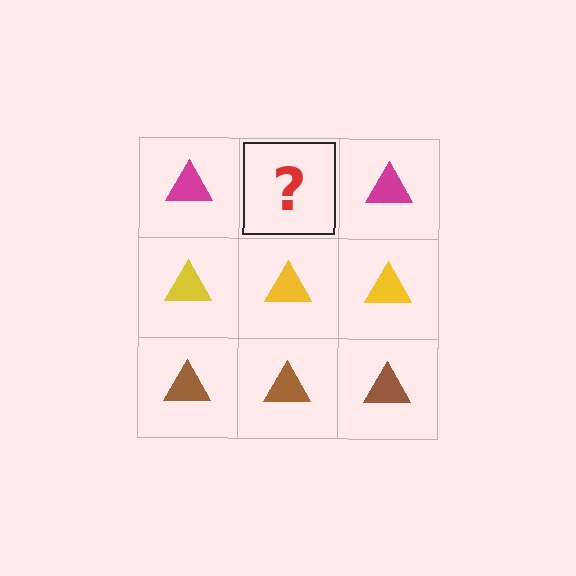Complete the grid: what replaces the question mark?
The question mark should be replaced with a magenta triangle.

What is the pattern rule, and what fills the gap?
The rule is that each row has a consistent color. The gap should be filled with a magenta triangle.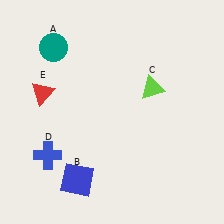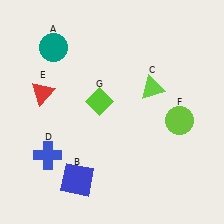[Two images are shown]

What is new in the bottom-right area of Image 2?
A lime circle (F) was added in the bottom-right area of Image 2.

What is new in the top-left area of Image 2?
A lime diamond (G) was added in the top-left area of Image 2.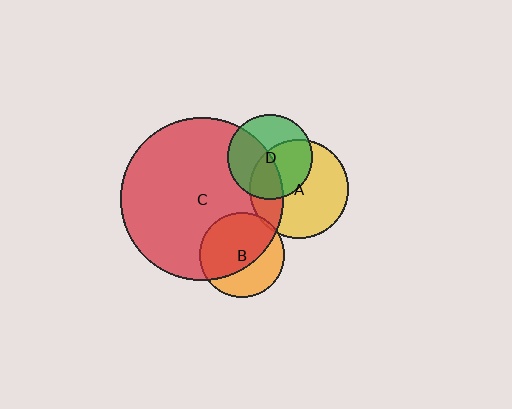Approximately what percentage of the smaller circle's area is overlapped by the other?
Approximately 45%.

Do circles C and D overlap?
Yes.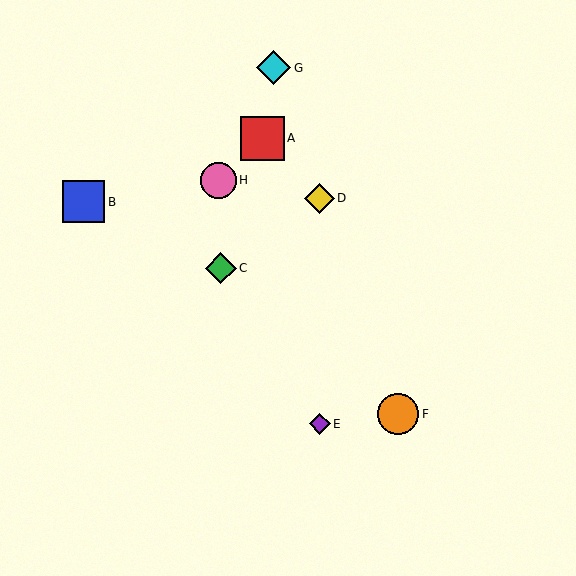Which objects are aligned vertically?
Objects D, E are aligned vertically.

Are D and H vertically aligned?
No, D is at x≈320 and H is at x≈218.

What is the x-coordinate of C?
Object C is at x≈221.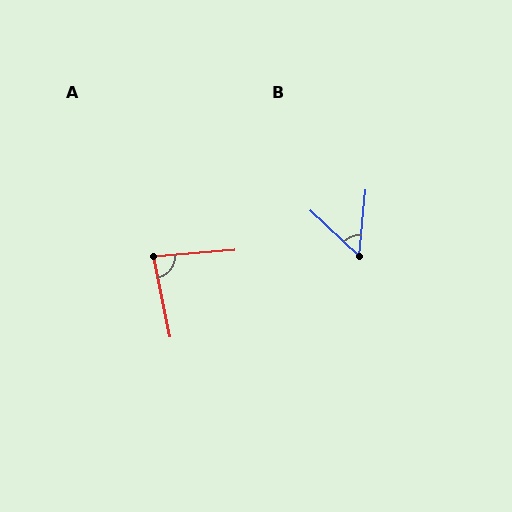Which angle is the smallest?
B, at approximately 52 degrees.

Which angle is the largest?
A, at approximately 83 degrees.